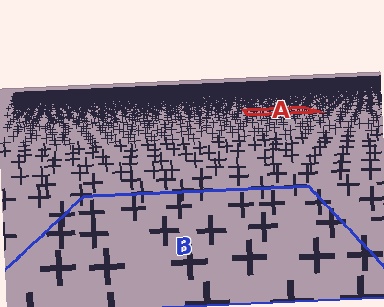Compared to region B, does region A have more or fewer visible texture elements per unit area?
Region A has more texture elements per unit area — they are packed more densely because it is farther away.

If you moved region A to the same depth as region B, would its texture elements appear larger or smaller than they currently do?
They would appear larger. At a closer depth, the same texture elements are projected at a bigger on-screen size.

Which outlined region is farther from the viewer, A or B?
Region A is farther from the viewer — the texture elements inside it appear smaller and more densely packed.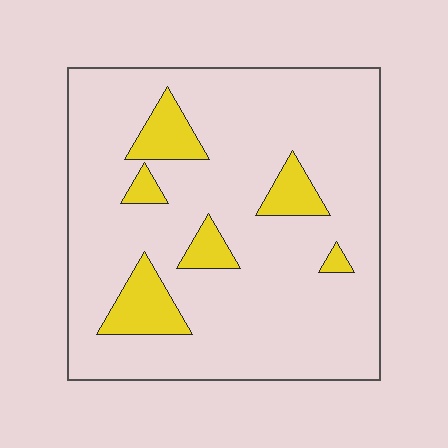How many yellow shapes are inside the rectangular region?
6.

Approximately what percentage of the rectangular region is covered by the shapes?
Approximately 15%.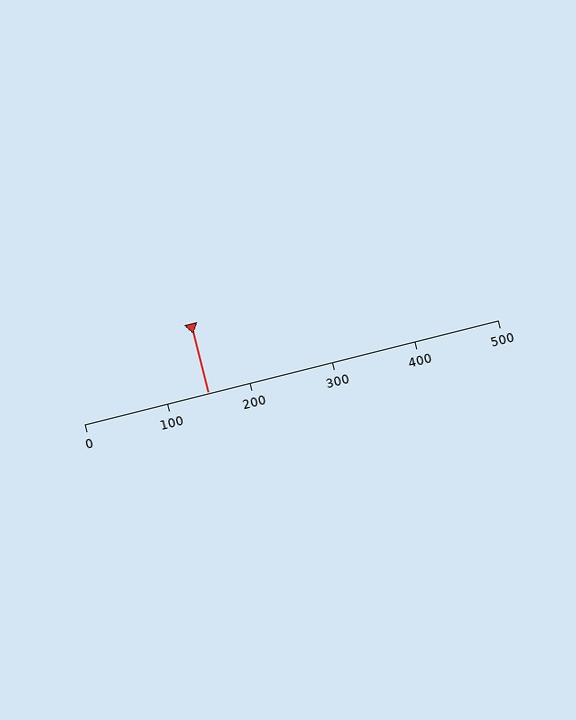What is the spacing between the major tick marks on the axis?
The major ticks are spaced 100 apart.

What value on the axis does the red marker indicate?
The marker indicates approximately 150.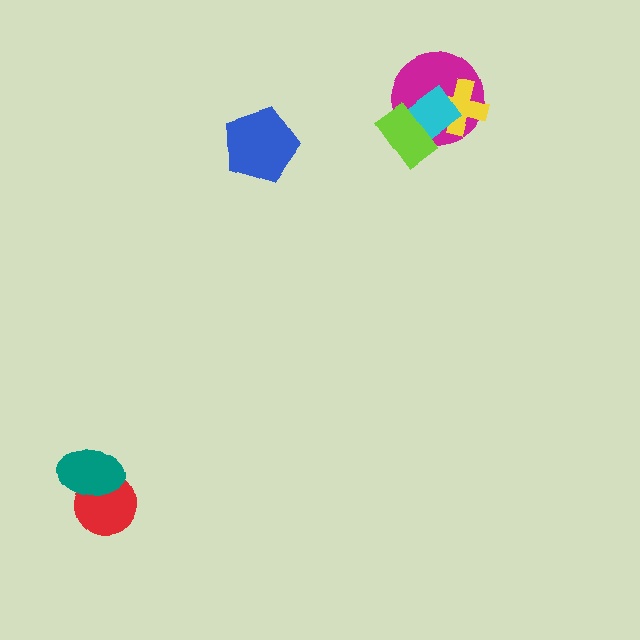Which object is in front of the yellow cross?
The cyan rectangle is in front of the yellow cross.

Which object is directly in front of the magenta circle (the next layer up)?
The yellow cross is directly in front of the magenta circle.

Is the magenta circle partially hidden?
Yes, it is partially covered by another shape.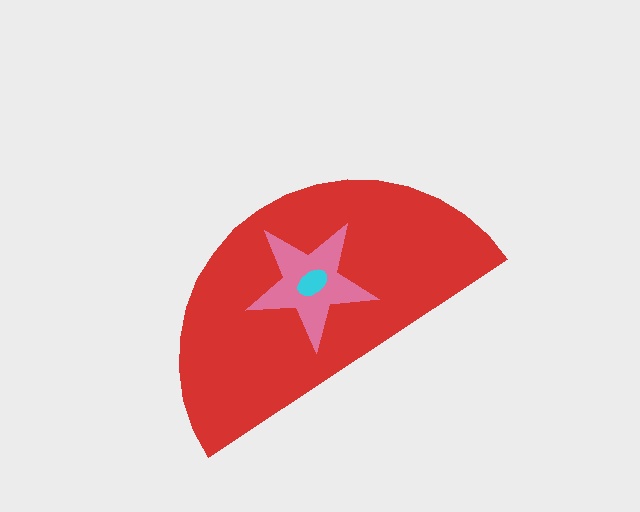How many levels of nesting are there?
3.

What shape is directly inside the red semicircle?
The pink star.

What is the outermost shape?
The red semicircle.